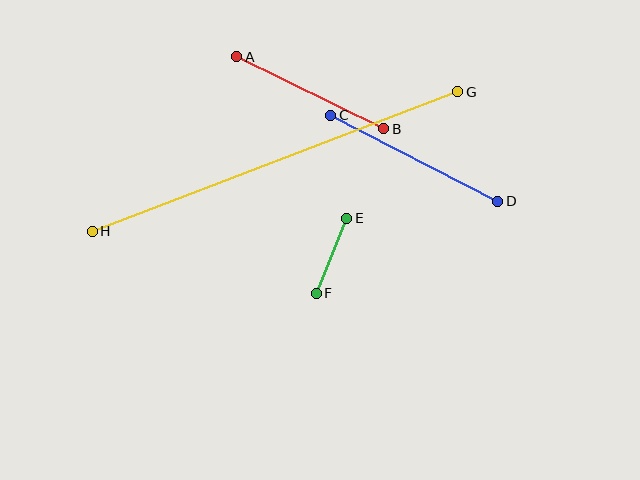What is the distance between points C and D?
The distance is approximately 188 pixels.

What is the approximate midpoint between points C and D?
The midpoint is at approximately (414, 158) pixels.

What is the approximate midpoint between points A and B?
The midpoint is at approximately (310, 93) pixels.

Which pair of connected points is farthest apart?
Points G and H are farthest apart.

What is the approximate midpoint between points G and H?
The midpoint is at approximately (275, 162) pixels.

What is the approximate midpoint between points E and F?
The midpoint is at approximately (332, 256) pixels.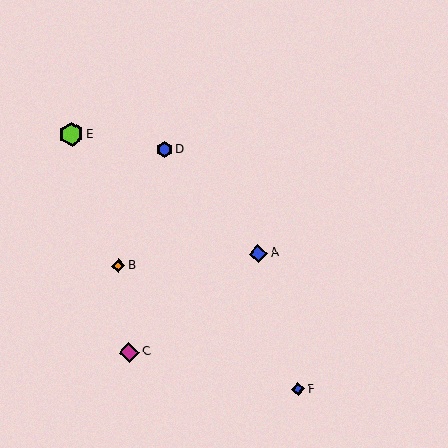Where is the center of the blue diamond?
The center of the blue diamond is at (298, 389).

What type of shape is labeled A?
Shape A is a blue diamond.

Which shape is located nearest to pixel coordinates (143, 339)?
The magenta diamond (labeled C) at (129, 352) is nearest to that location.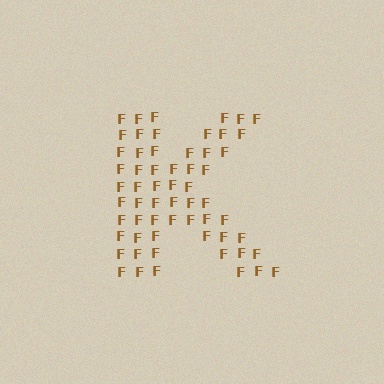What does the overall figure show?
The overall figure shows the letter K.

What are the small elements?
The small elements are letter F's.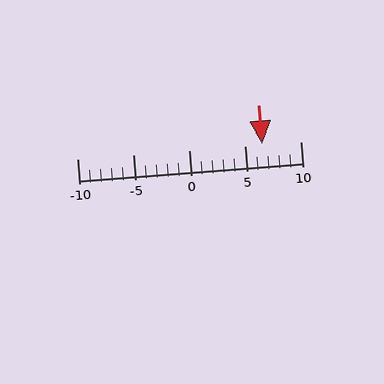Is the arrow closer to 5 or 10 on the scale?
The arrow is closer to 5.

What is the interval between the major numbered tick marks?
The major tick marks are spaced 5 units apart.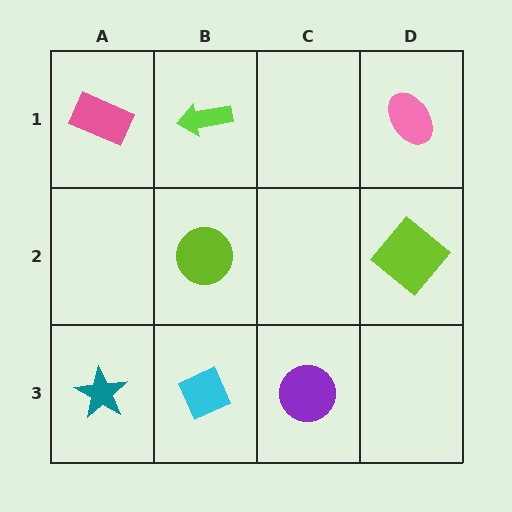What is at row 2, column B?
A lime circle.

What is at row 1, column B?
A lime arrow.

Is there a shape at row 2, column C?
No, that cell is empty.